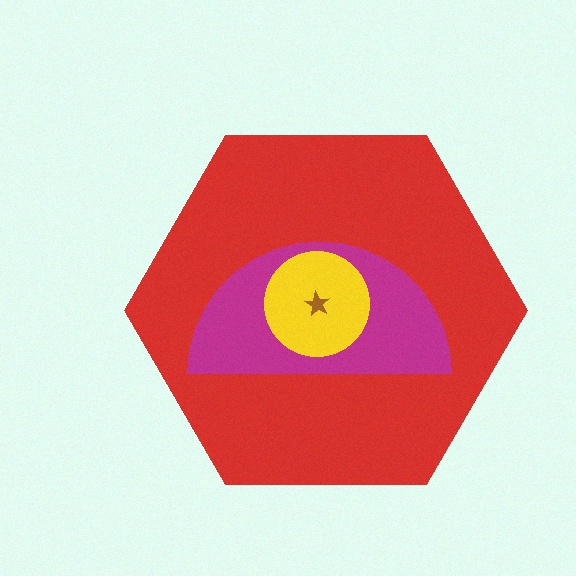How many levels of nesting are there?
4.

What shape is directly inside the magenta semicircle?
The yellow circle.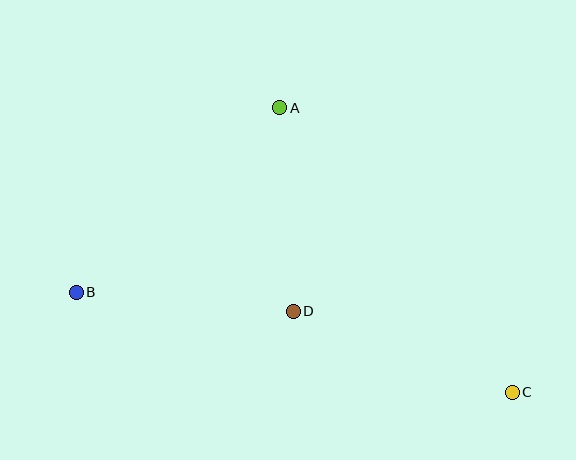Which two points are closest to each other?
Points A and D are closest to each other.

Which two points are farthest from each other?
Points B and C are farthest from each other.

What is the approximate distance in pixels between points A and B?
The distance between A and B is approximately 274 pixels.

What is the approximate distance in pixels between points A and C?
The distance between A and C is approximately 367 pixels.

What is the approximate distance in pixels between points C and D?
The distance between C and D is approximately 233 pixels.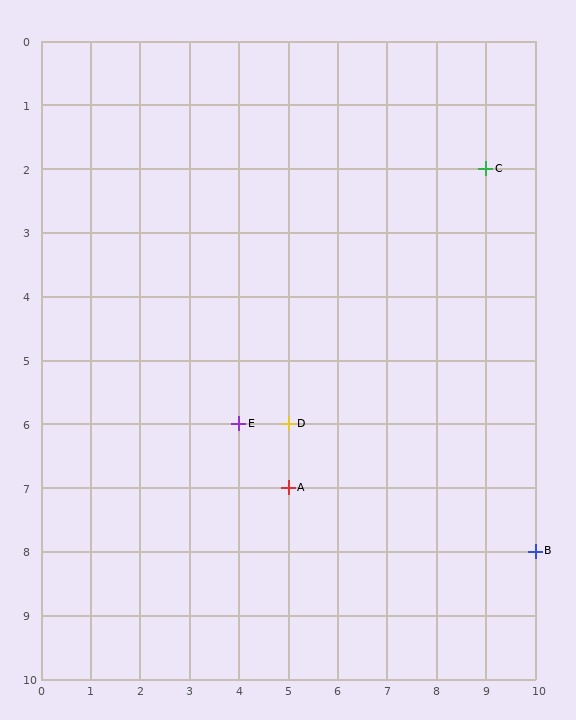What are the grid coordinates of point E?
Point E is at grid coordinates (4, 6).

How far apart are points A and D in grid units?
Points A and D are 1 row apart.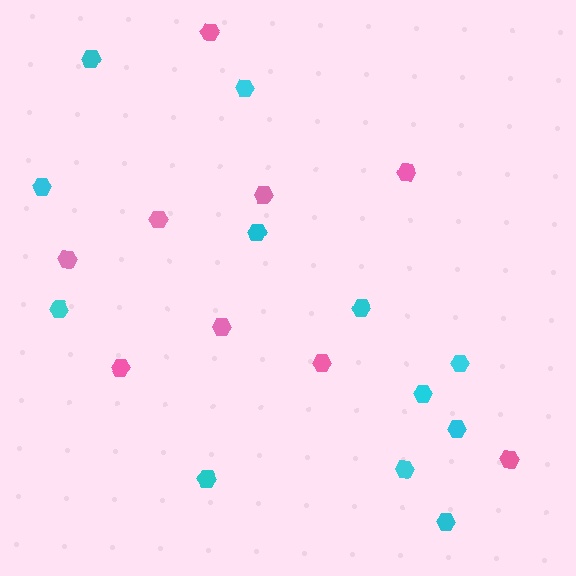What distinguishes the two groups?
There are 2 groups: one group of pink hexagons (9) and one group of cyan hexagons (12).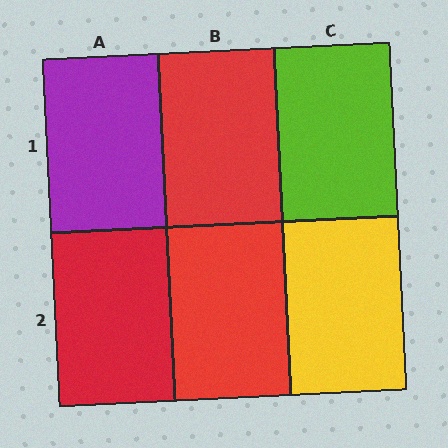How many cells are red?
3 cells are red.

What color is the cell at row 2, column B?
Red.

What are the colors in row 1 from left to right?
Purple, red, lime.